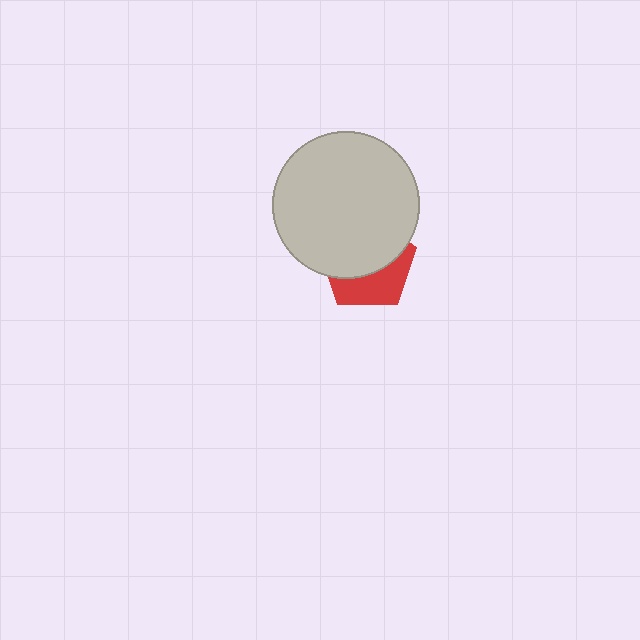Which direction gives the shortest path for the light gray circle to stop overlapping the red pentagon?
Moving up gives the shortest separation.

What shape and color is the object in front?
The object in front is a light gray circle.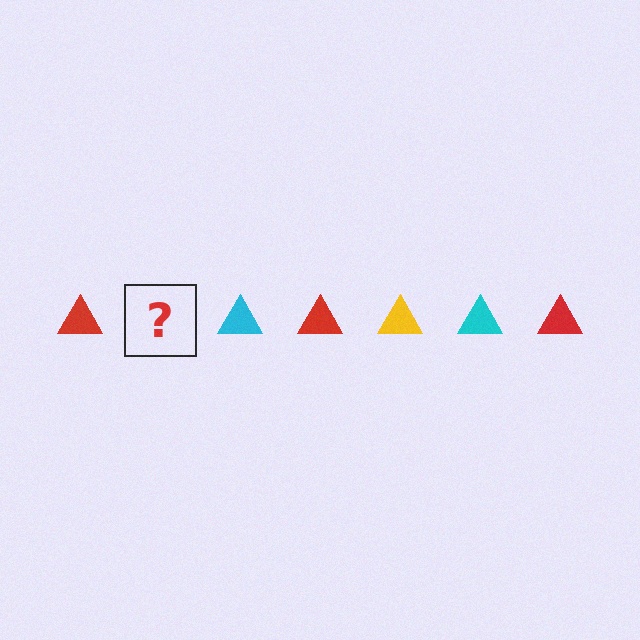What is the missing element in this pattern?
The missing element is a yellow triangle.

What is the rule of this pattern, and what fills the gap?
The rule is that the pattern cycles through red, yellow, cyan triangles. The gap should be filled with a yellow triangle.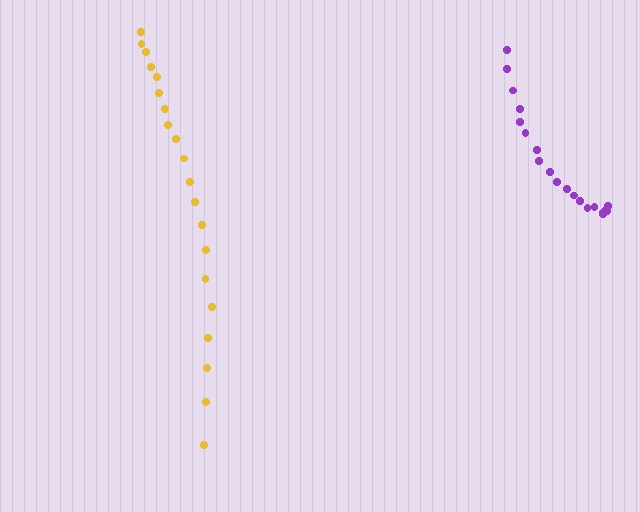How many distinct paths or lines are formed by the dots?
There are 2 distinct paths.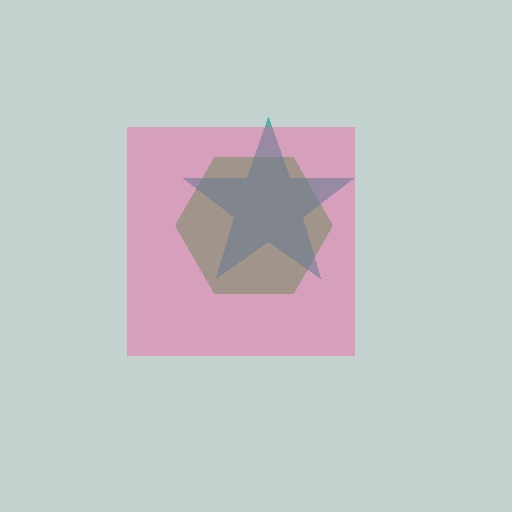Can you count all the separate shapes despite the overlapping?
Yes, there are 3 separate shapes.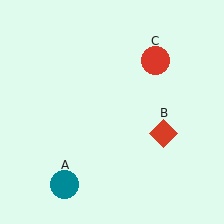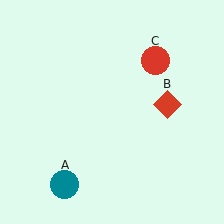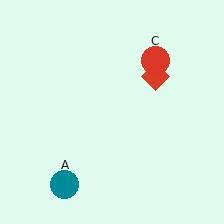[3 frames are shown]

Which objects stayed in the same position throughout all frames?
Teal circle (object A) and red circle (object C) remained stationary.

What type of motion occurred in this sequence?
The red diamond (object B) rotated counterclockwise around the center of the scene.